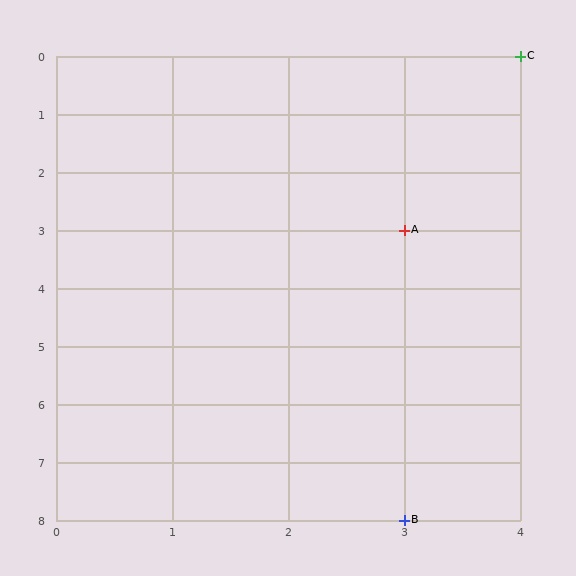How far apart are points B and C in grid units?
Points B and C are 1 column and 8 rows apart (about 8.1 grid units diagonally).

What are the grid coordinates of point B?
Point B is at grid coordinates (3, 8).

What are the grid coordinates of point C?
Point C is at grid coordinates (4, 0).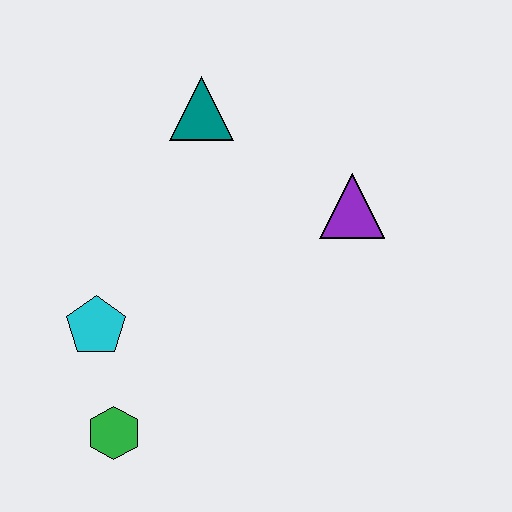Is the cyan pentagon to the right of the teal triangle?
No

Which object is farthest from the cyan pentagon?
The purple triangle is farthest from the cyan pentagon.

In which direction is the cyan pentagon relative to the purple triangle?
The cyan pentagon is to the left of the purple triangle.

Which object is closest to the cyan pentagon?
The green hexagon is closest to the cyan pentagon.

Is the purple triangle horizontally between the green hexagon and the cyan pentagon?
No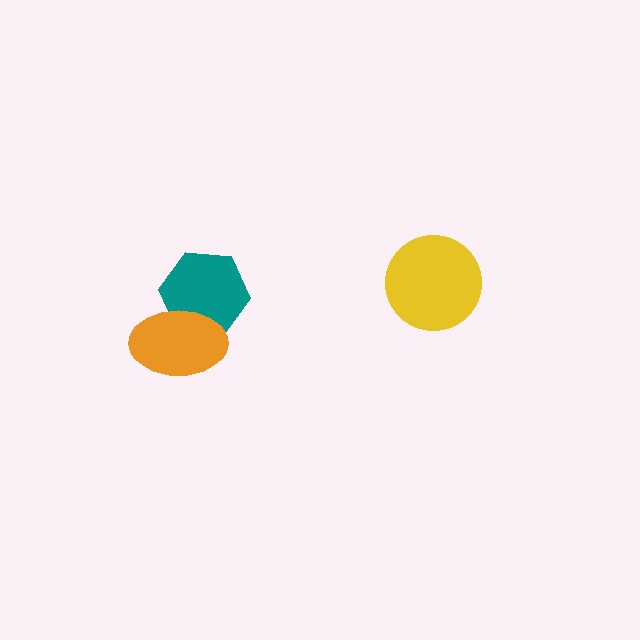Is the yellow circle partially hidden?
No, no other shape covers it.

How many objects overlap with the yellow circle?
0 objects overlap with the yellow circle.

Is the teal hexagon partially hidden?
Yes, it is partially covered by another shape.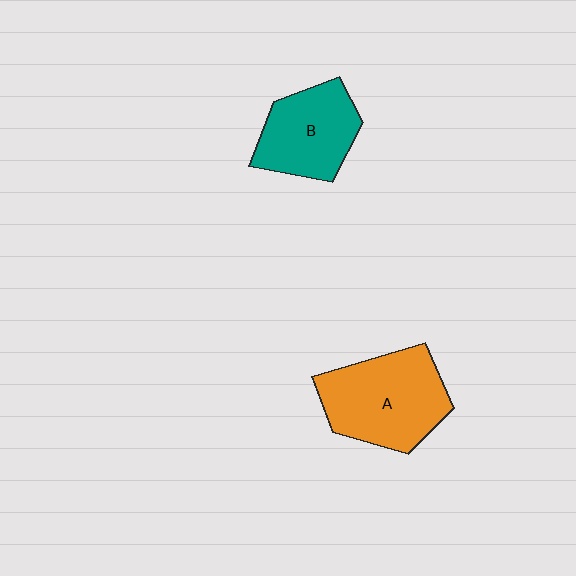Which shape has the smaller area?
Shape B (teal).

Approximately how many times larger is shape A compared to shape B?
Approximately 1.3 times.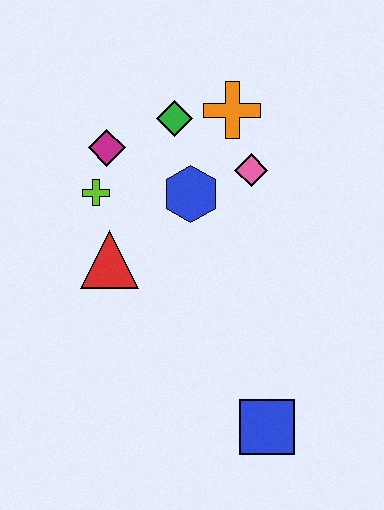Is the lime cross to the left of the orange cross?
Yes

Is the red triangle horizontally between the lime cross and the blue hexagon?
Yes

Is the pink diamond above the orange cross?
No